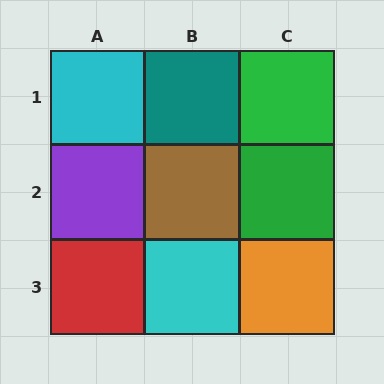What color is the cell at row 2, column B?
Brown.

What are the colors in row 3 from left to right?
Red, cyan, orange.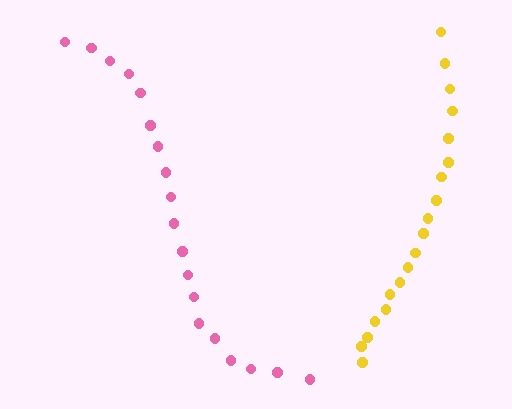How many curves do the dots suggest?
There are 2 distinct paths.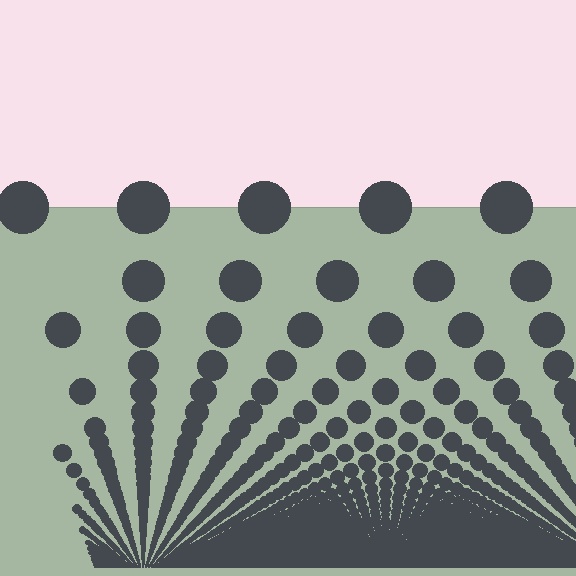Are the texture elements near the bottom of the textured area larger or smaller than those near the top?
Smaller. The gradient is inverted — elements near the bottom are smaller and denser.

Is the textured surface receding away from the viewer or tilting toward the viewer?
The surface appears to tilt toward the viewer. Texture elements get larger and sparser toward the top.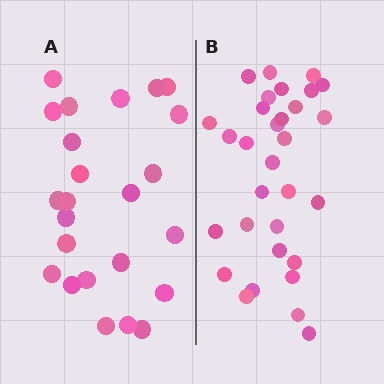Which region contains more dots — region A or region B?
Region B (the right region) has more dots.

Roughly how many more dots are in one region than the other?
Region B has roughly 8 or so more dots than region A.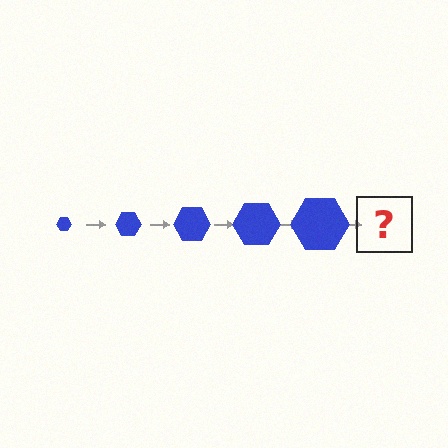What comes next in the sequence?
The next element should be a blue hexagon, larger than the previous one.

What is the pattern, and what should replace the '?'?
The pattern is that the hexagon gets progressively larger each step. The '?' should be a blue hexagon, larger than the previous one.